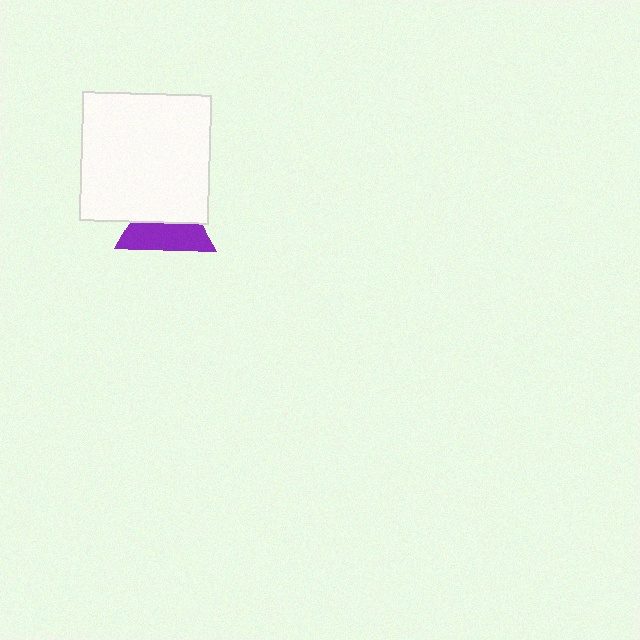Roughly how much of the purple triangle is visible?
About half of it is visible (roughly 52%).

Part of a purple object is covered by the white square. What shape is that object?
It is a triangle.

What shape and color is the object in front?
The object in front is a white square.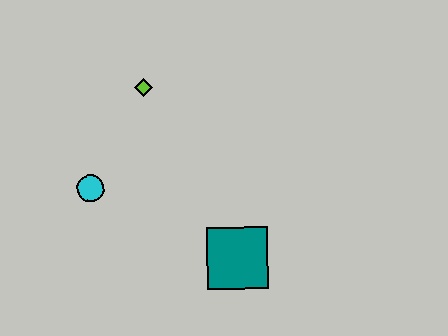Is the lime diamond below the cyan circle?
No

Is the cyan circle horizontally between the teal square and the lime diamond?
No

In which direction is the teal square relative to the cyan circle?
The teal square is to the right of the cyan circle.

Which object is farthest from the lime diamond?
The teal square is farthest from the lime diamond.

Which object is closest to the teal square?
The cyan circle is closest to the teal square.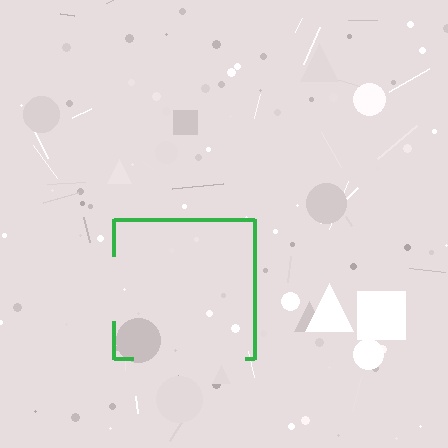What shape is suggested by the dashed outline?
The dashed outline suggests a square.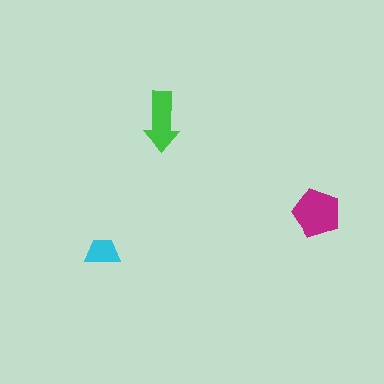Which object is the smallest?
The cyan trapezoid.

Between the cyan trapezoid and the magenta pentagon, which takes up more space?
The magenta pentagon.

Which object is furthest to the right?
The magenta pentagon is rightmost.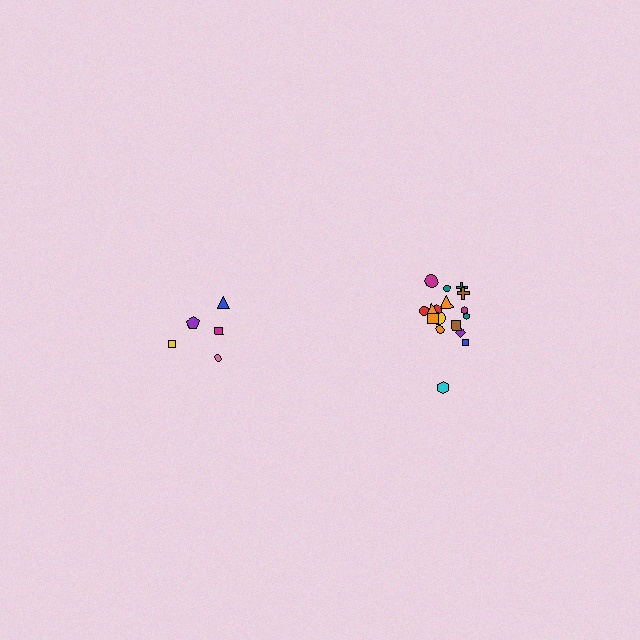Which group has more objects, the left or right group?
The right group.